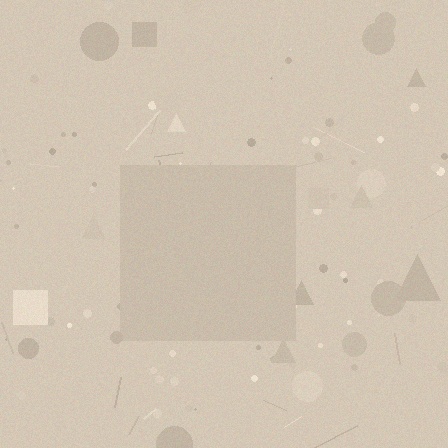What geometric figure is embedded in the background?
A square is embedded in the background.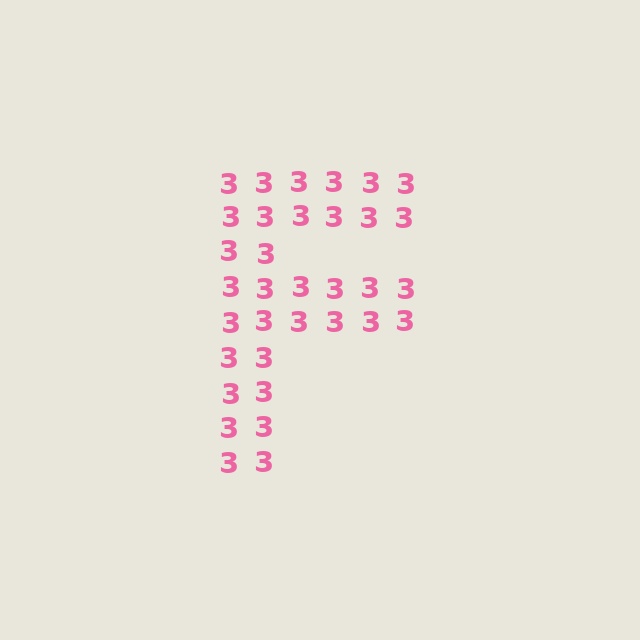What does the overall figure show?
The overall figure shows the letter F.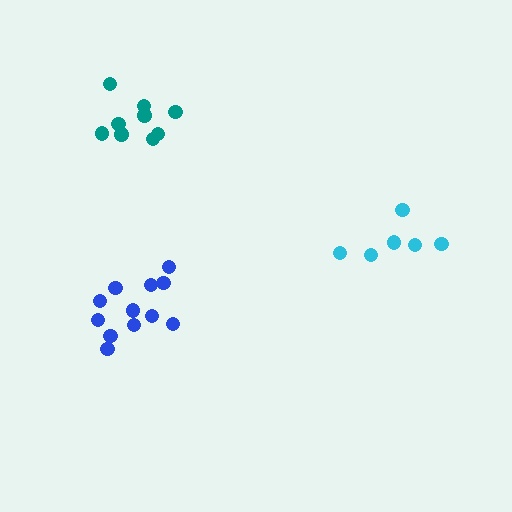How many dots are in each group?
Group 1: 12 dots, Group 2: 6 dots, Group 3: 9 dots (27 total).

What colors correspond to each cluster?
The clusters are colored: blue, cyan, teal.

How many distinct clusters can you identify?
There are 3 distinct clusters.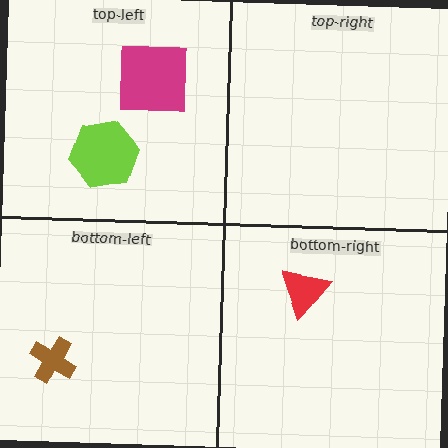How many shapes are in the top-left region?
2.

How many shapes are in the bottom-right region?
1.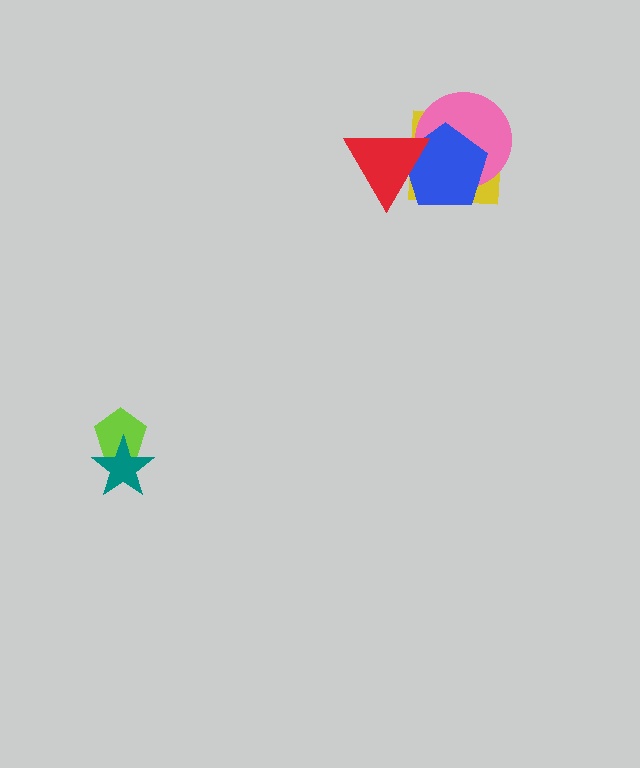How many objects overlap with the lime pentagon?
1 object overlaps with the lime pentagon.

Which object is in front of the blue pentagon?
The red triangle is in front of the blue pentagon.